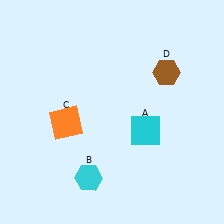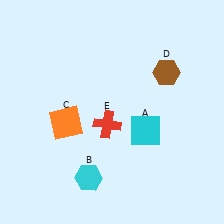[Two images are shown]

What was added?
A red cross (E) was added in Image 2.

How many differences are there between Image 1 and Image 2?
There is 1 difference between the two images.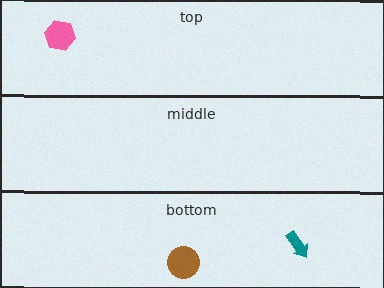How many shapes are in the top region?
1.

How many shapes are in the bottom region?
2.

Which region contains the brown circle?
The bottom region.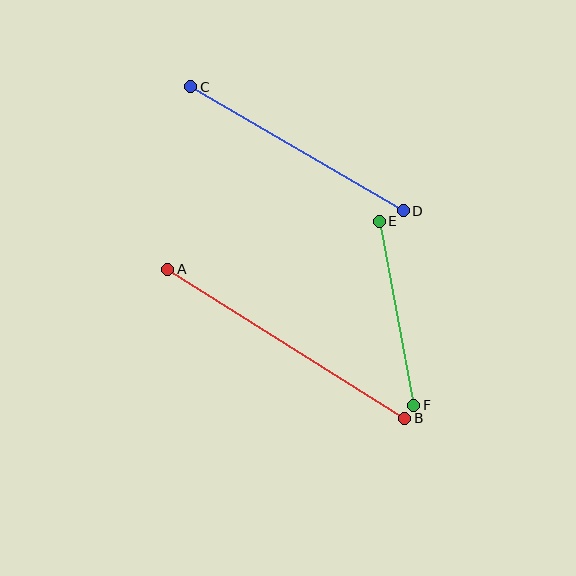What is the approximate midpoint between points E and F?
The midpoint is at approximately (397, 313) pixels.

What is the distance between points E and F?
The distance is approximately 188 pixels.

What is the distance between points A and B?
The distance is approximately 280 pixels.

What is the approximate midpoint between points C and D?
The midpoint is at approximately (297, 149) pixels.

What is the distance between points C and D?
The distance is approximately 246 pixels.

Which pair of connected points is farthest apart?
Points A and B are farthest apart.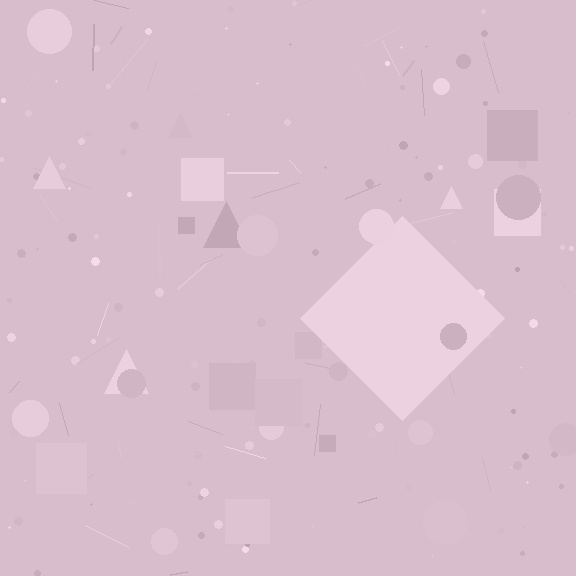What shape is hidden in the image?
A diamond is hidden in the image.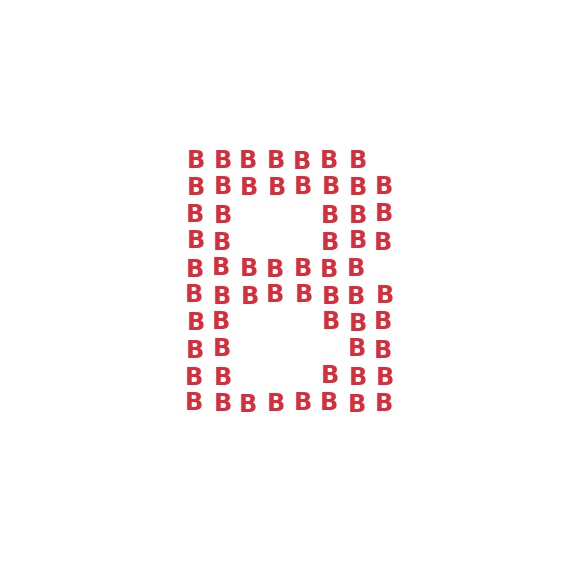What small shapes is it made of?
It is made of small letter B's.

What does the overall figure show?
The overall figure shows the letter B.